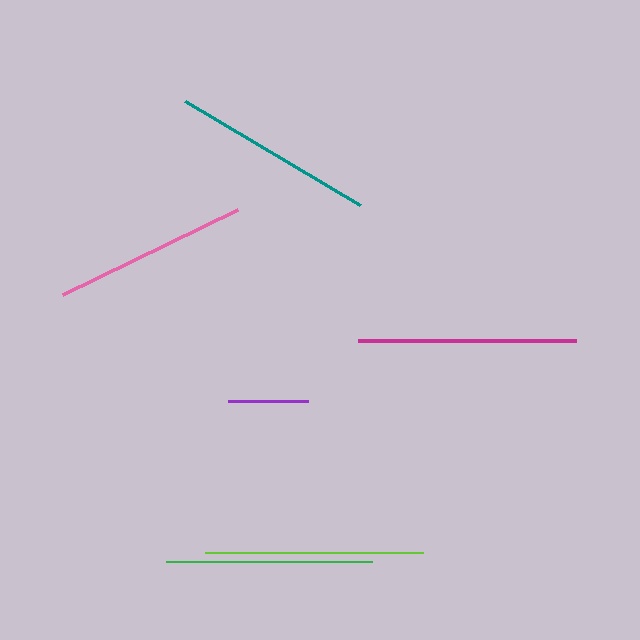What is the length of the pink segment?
The pink segment is approximately 194 pixels long.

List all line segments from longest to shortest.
From longest to shortest: magenta, lime, green, teal, pink, purple.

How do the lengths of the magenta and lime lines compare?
The magenta and lime lines are approximately the same length.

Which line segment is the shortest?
The purple line is the shortest at approximately 80 pixels.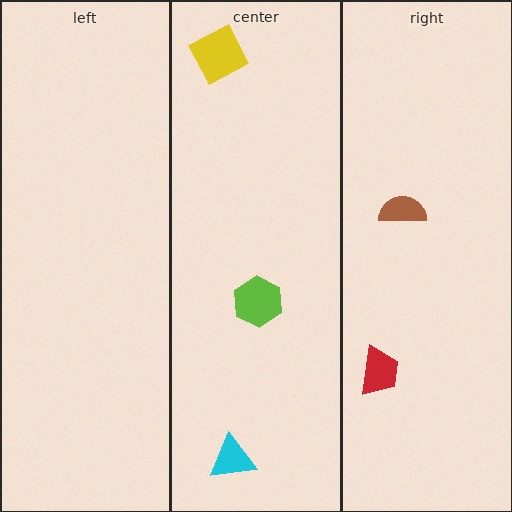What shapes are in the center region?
The cyan triangle, the lime hexagon, the yellow square.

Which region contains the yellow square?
The center region.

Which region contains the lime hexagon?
The center region.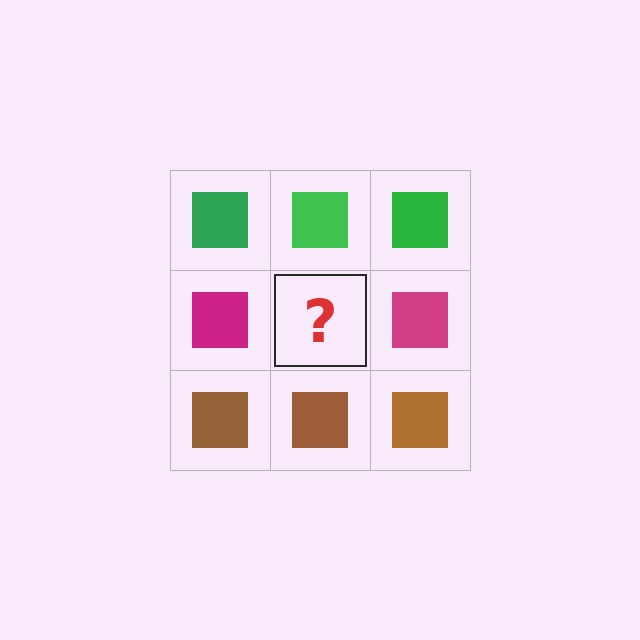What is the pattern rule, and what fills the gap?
The rule is that each row has a consistent color. The gap should be filled with a magenta square.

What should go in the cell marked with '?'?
The missing cell should contain a magenta square.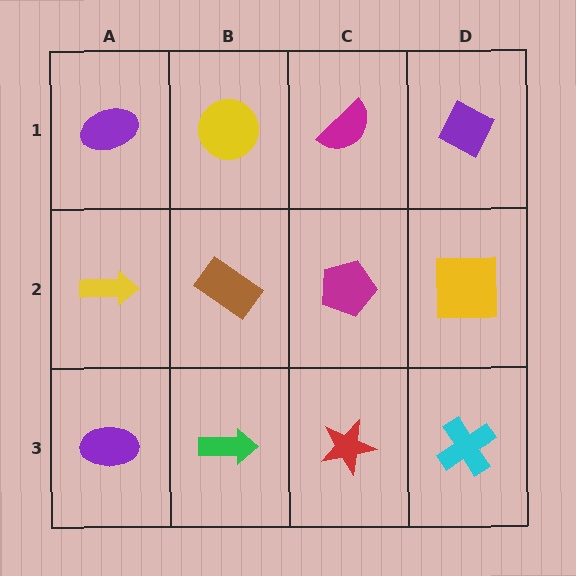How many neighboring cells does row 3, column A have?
2.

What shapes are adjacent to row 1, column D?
A yellow square (row 2, column D), a magenta semicircle (row 1, column C).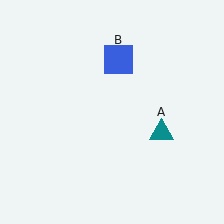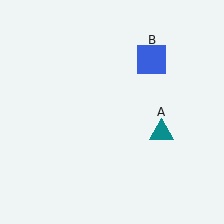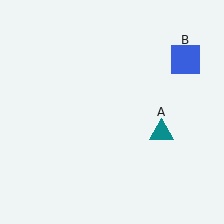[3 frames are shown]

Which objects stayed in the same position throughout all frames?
Teal triangle (object A) remained stationary.